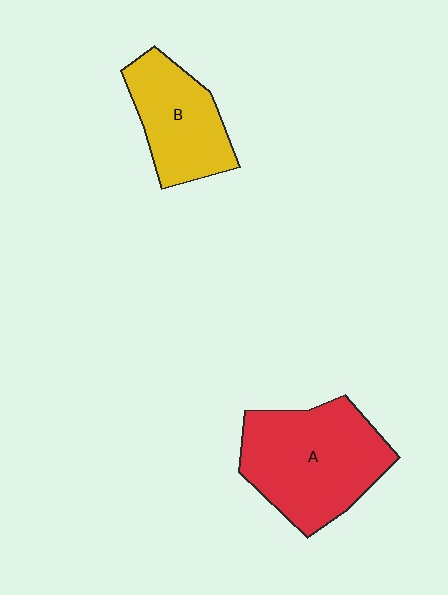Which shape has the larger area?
Shape A (red).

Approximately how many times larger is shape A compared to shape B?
Approximately 1.5 times.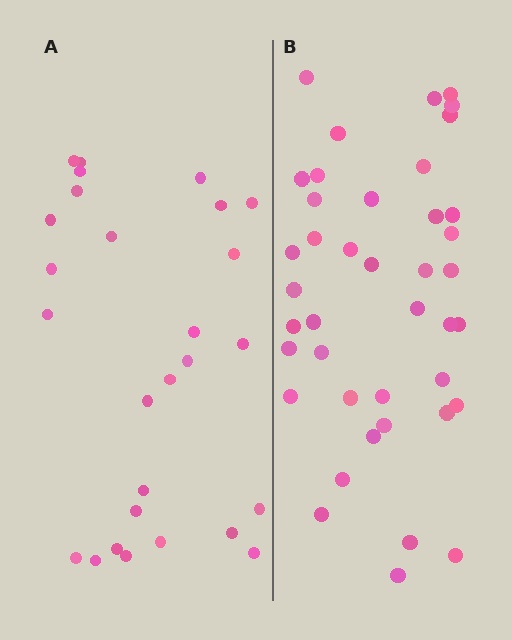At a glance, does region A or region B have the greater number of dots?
Region B (the right region) has more dots.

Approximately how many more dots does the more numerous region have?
Region B has approximately 15 more dots than region A.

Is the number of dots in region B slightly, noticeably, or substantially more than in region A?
Region B has substantially more. The ratio is roughly 1.5 to 1.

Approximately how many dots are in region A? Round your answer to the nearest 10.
About 30 dots. (The exact count is 27, which rounds to 30.)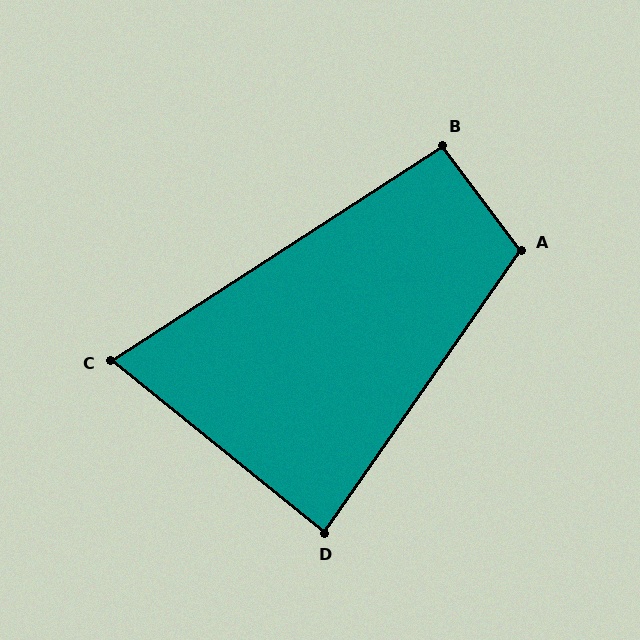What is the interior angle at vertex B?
Approximately 94 degrees (approximately right).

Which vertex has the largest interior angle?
A, at approximately 108 degrees.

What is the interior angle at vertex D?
Approximately 86 degrees (approximately right).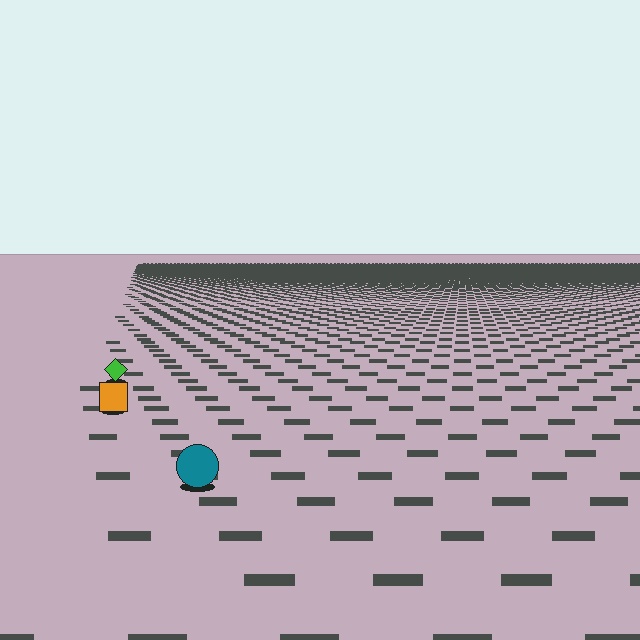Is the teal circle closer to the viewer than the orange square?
Yes. The teal circle is closer — you can tell from the texture gradient: the ground texture is coarser near it.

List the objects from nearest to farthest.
From nearest to farthest: the teal circle, the orange square, the green diamond.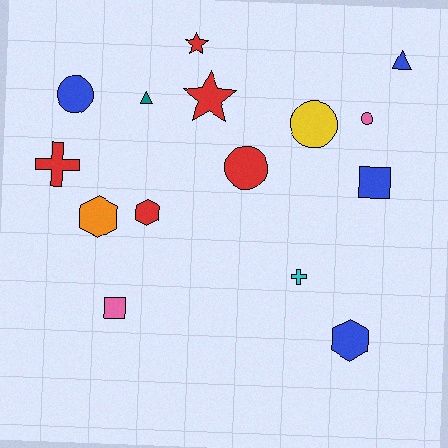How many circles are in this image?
There are 4 circles.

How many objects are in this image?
There are 15 objects.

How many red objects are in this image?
There are 5 red objects.